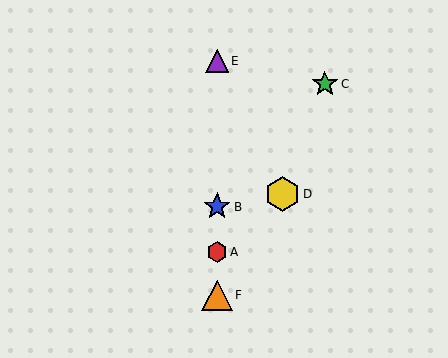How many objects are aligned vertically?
4 objects (A, B, E, F) are aligned vertically.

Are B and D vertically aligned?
No, B is at x≈217 and D is at x≈283.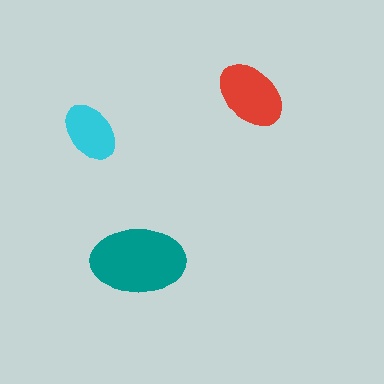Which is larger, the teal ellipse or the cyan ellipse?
The teal one.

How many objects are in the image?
There are 3 objects in the image.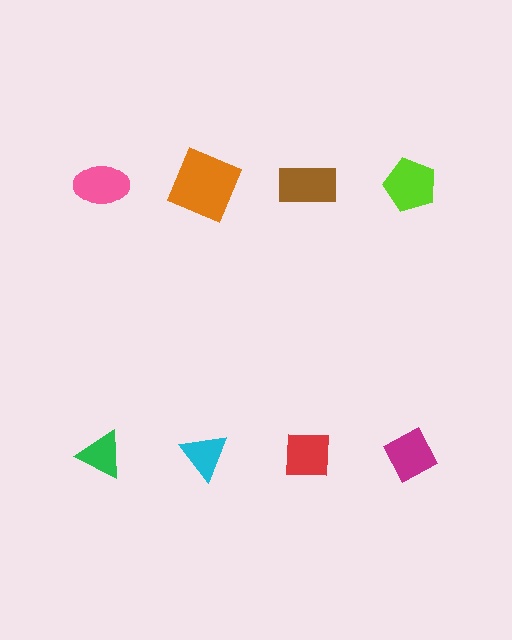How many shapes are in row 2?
4 shapes.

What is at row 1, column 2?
An orange square.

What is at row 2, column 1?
A green triangle.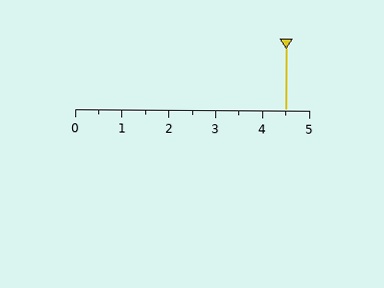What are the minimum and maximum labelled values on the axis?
The axis runs from 0 to 5.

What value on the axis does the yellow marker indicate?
The marker indicates approximately 4.5.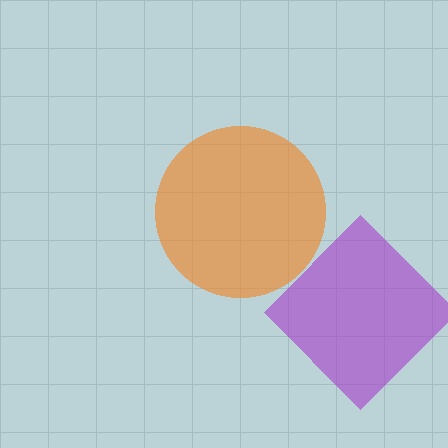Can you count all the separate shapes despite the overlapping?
Yes, there are 2 separate shapes.